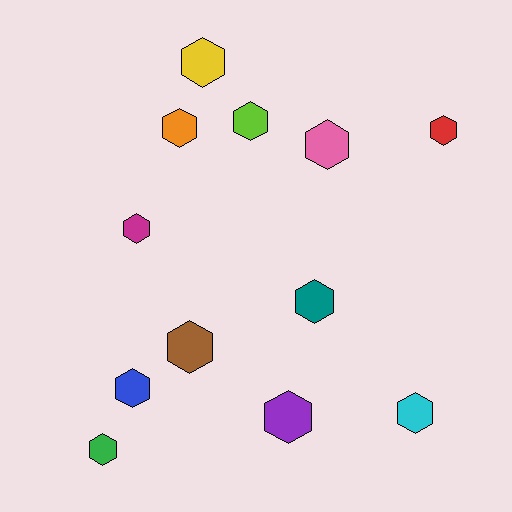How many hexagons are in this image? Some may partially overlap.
There are 12 hexagons.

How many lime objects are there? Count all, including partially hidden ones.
There is 1 lime object.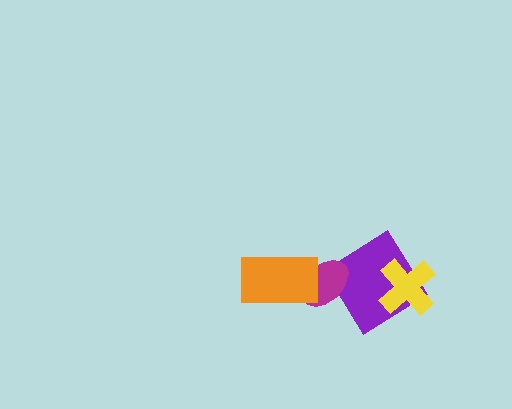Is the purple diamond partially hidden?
Yes, it is partially covered by another shape.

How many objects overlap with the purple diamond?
2 objects overlap with the purple diamond.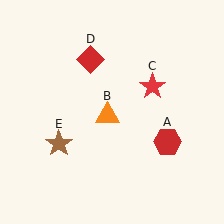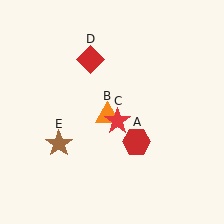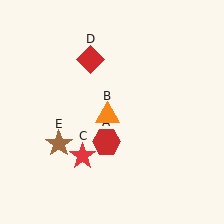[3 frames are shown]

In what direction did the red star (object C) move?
The red star (object C) moved down and to the left.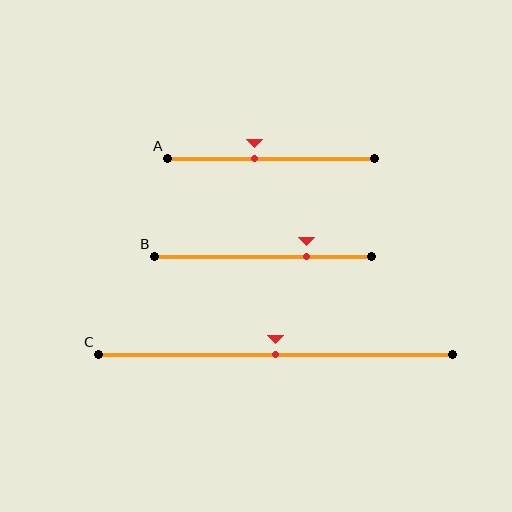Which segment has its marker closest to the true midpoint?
Segment C has its marker closest to the true midpoint.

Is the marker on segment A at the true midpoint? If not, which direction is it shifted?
No, the marker on segment A is shifted to the left by about 8% of the segment length.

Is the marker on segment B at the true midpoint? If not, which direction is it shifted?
No, the marker on segment B is shifted to the right by about 20% of the segment length.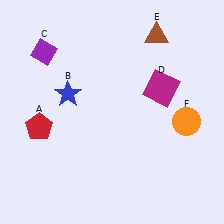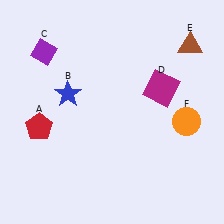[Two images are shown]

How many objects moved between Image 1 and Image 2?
1 object moved between the two images.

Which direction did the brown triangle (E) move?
The brown triangle (E) moved right.